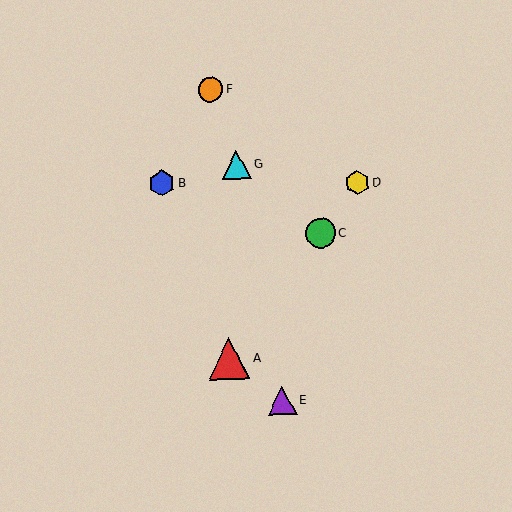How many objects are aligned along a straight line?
3 objects (A, C, D) are aligned along a straight line.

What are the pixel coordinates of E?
Object E is at (282, 401).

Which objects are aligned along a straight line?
Objects A, C, D are aligned along a straight line.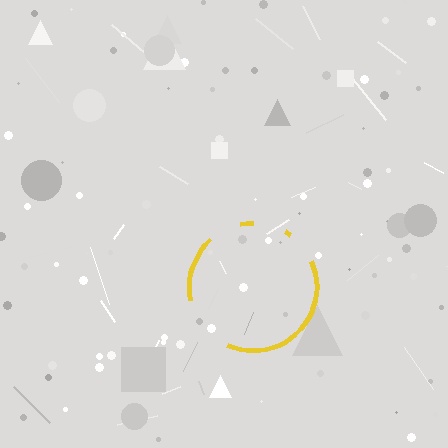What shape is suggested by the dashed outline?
The dashed outline suggests a circle.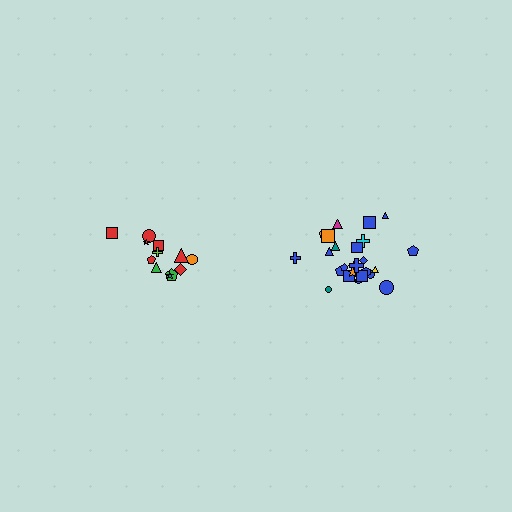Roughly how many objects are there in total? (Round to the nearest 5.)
Roughly 35 objects in total.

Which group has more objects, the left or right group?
The right group.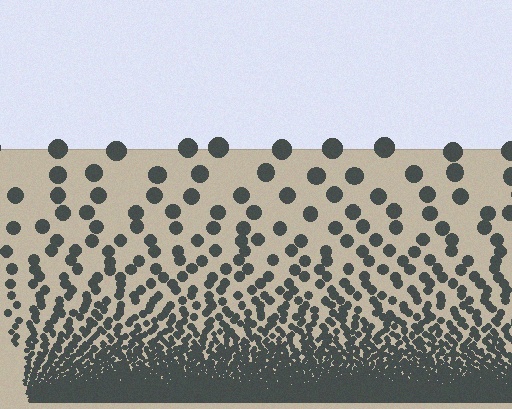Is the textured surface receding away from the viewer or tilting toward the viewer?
The surface appears to tilt toward the viewer. Texture elements get larger and sparser toward the top.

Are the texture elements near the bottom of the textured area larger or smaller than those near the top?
Smaller. The gradient is inverted — elements near the bottom are smaller and denser.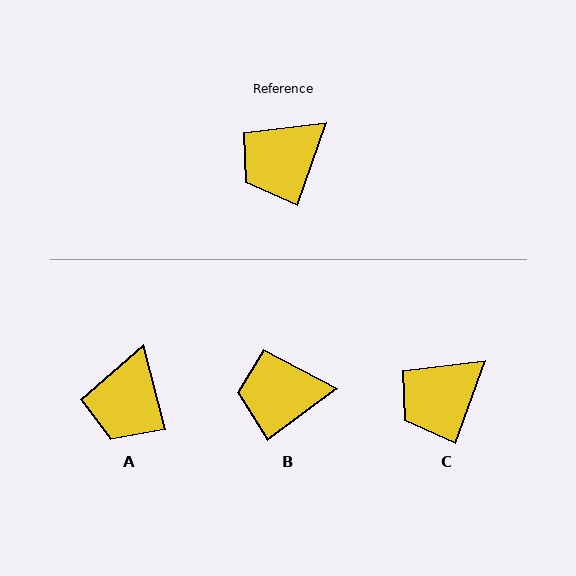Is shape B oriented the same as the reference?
No, it is off by about 34 degrees.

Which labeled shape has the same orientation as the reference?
C.